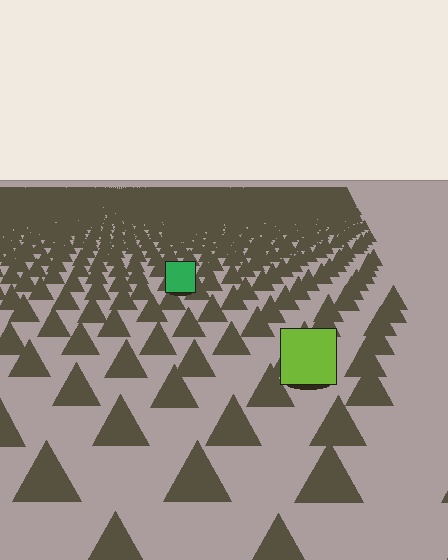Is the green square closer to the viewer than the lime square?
No. The lime square is closer — you can tell from the texture gradient: the ground texture is coarser near it.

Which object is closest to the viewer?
The lime square is closest. The texture marks near it are larger and more spread out.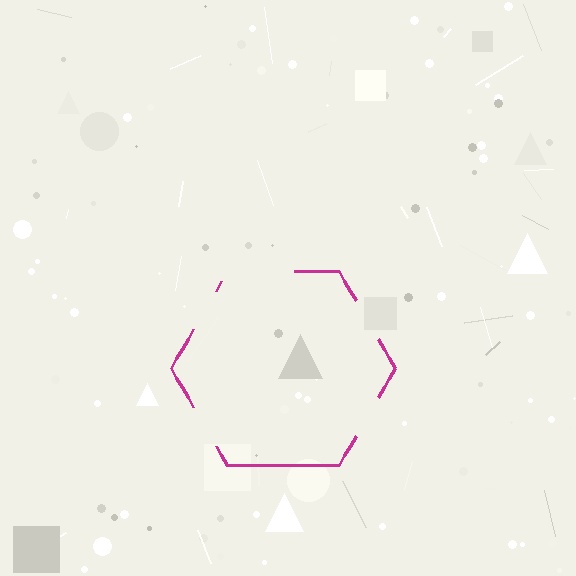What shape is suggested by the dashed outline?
The dashed outline suggests a hexagon.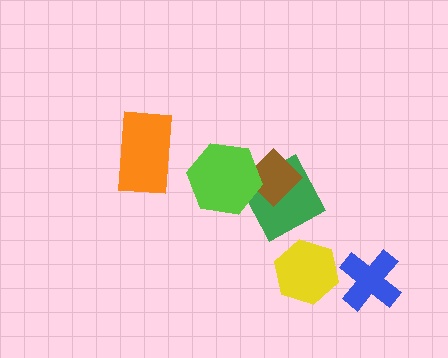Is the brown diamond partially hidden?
Yes, it is partially covered by another shape.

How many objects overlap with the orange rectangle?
0 objects overlap with the orange rectangle.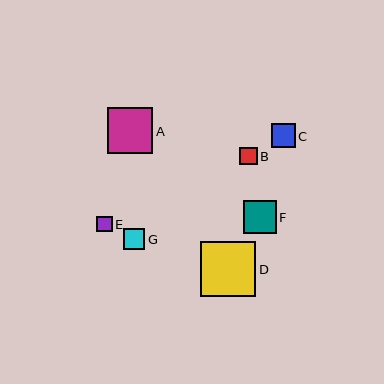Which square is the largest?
Square D is the largest with a size of approximately 55 pixels.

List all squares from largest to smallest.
From largest to smallest: D, A, F, C, G, B, E.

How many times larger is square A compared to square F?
Square A is approximately 1.4 times the size of square F.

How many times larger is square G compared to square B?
Square G is approximately 1.2 times the size of square B.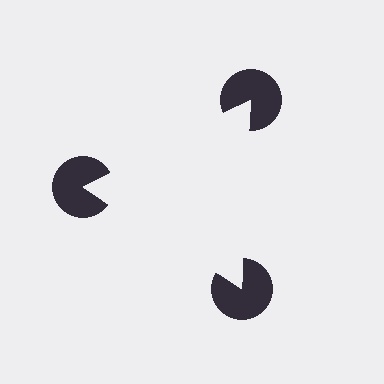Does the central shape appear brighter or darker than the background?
It typically appears slightly brighter than the background, even though no actual brightness change is drawn.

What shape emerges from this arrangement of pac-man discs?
An illusory triangle — its edges are inferred from the aligned wedge cuts in the pac-man discs, not physically drawn.